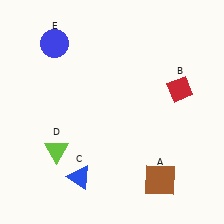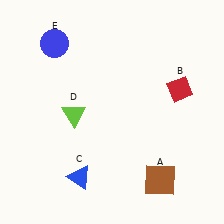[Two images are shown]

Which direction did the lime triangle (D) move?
The lime triangle (D) moved up.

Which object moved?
The lime triangle (D) moved up.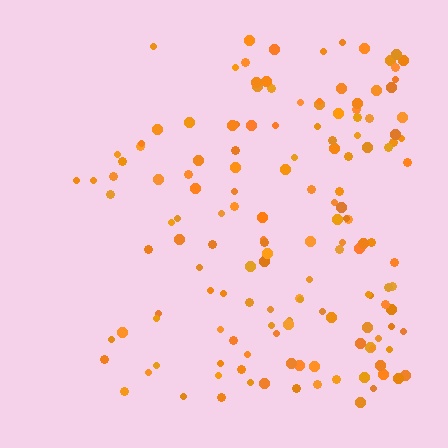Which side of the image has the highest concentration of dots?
The right.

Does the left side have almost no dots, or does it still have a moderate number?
Still a moderate number, just noticeably fewer than the right.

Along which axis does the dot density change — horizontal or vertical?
Horizontal.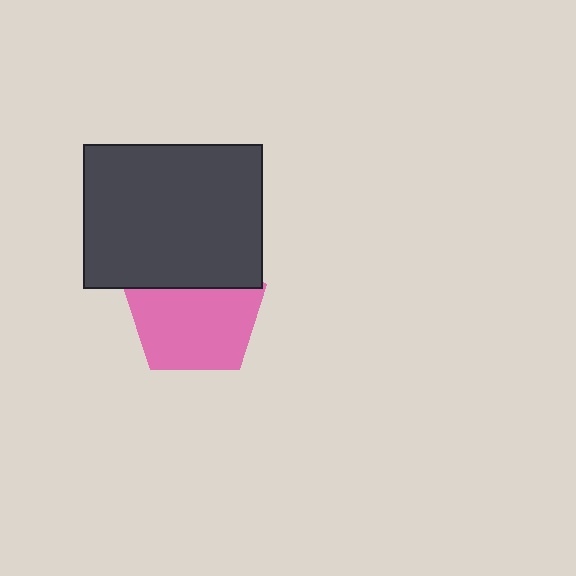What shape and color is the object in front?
The object in front is a dark gray rectangle.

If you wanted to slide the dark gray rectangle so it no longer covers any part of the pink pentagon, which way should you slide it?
Slide it up — that is the most direct way to separate the two shapes.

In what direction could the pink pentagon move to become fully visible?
The pink pentagon could move down. That would shift it out from behind the dark gray rectangle entirely.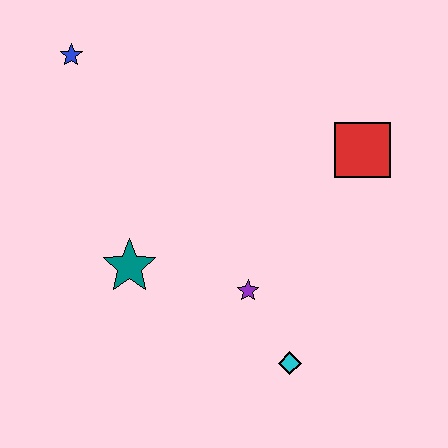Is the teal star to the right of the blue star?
Yes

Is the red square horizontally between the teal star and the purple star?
No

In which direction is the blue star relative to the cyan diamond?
The blue star is above the cyan diamond.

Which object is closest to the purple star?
The cyan diamond is closest to the purple star.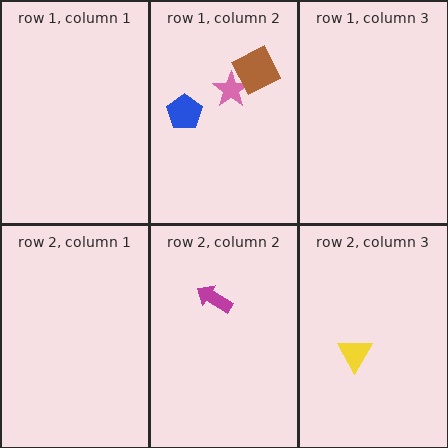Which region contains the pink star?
The row 1, column 2 region.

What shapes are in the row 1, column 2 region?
The pink star, the brown square, the blue pentagon.